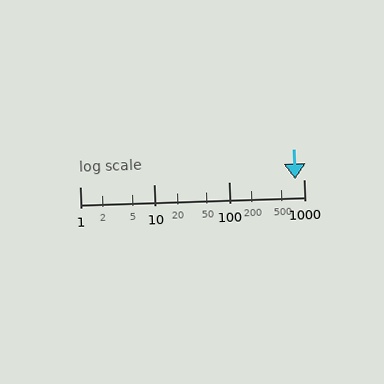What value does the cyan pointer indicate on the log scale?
The pointer indicates approximately 780.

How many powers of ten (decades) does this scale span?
The scale spans 3 decades, from 1 to 1000.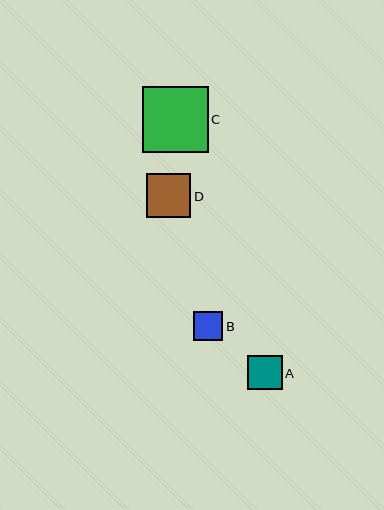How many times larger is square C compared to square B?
Square C is approximately 2.3 times the size of square B.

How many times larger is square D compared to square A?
Square D is approximately 1.3 times the size of square A.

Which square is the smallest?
Square B is the smallest with a size of approximately 29 pixels.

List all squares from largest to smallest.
From largest to smallest: C, D, A, B.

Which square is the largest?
Square C is the largest with a size of approximately 66 pixels.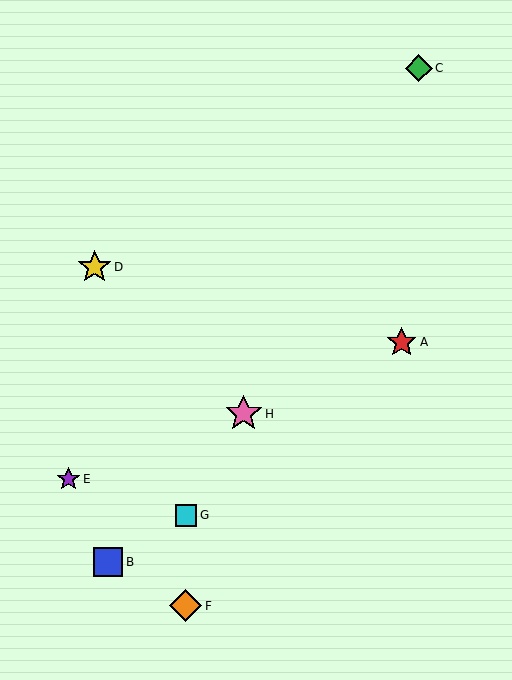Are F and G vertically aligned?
Yes, both are at x≈186.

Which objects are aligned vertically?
Objects F, G are aligned vertically.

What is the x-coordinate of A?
Object A is at x≈402.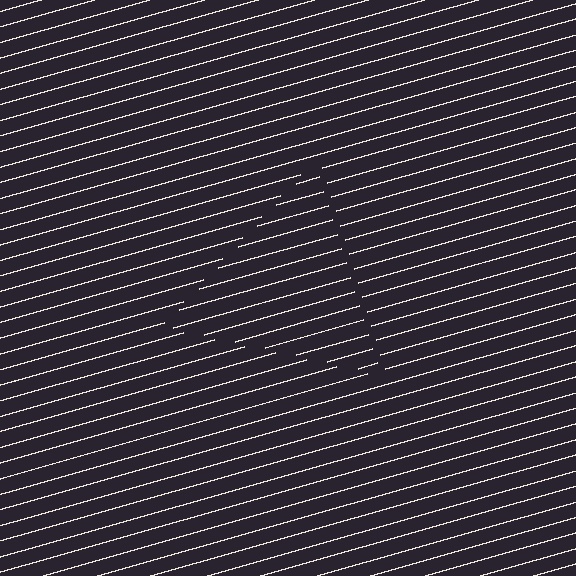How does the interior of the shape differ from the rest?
The interior of the shape contains the same grating, shifted by half a period — the contour is defined by the phase discontinuity where line-ends from the inner and outer gratings abut.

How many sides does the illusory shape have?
3 sides — the line-ends trace a triangle.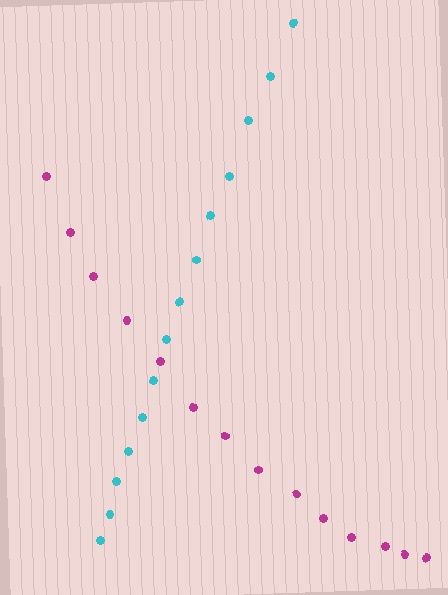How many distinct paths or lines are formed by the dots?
There are 2 distinct paths.